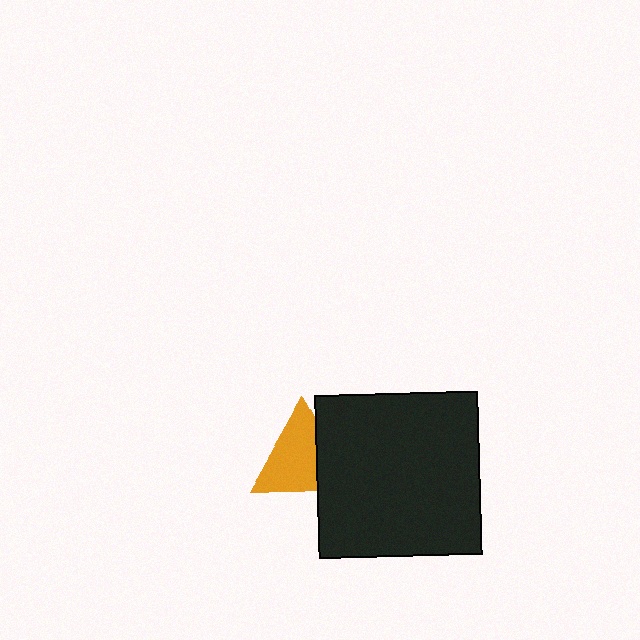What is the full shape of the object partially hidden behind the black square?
The partially hidden object is an orange triangle.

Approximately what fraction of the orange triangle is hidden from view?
Roughly 31% of the orange triangle is hidden behind the black square.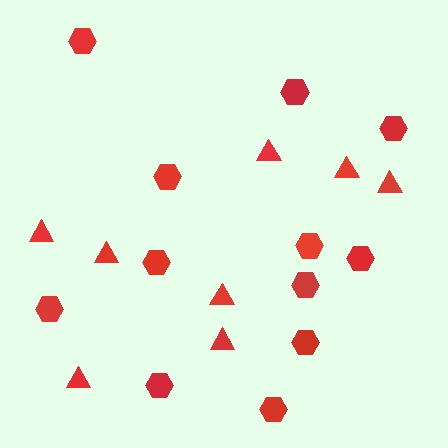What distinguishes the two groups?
There are 2 groups: one group of triangles (8) and one group of hexagons (12).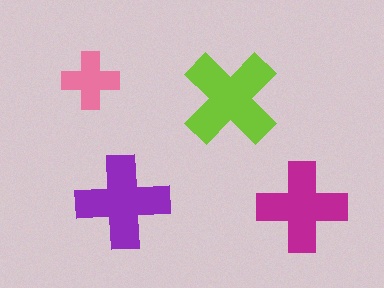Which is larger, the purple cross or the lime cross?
The lime one.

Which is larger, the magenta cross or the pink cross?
The magenta one.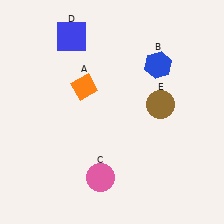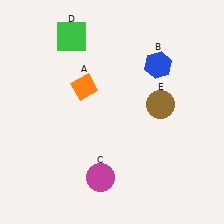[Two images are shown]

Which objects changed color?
C changed from pink to magenta. D changed from blue to green.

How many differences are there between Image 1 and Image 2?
There are 2 differences between the two images.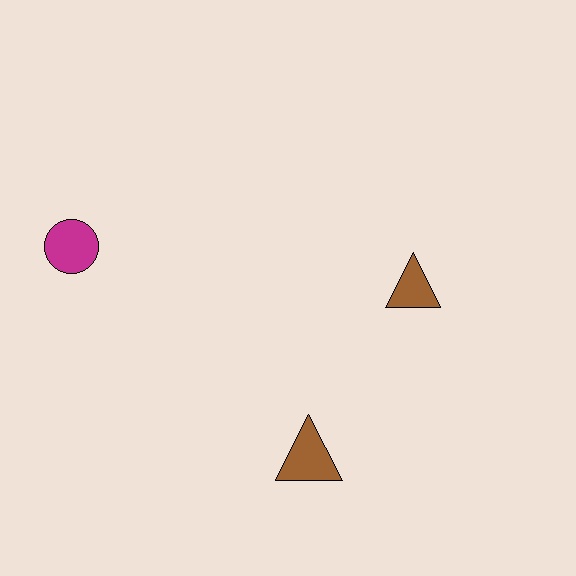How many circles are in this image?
There is 1 circle.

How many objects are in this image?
There are 3 objects.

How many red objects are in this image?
There are no red objects.